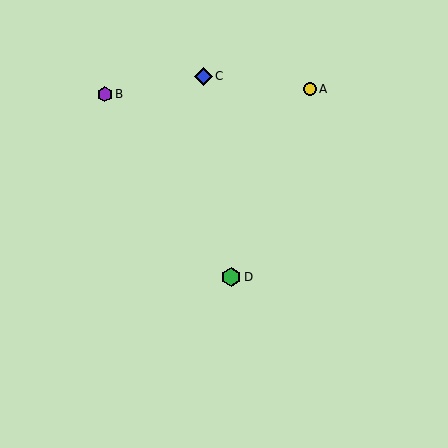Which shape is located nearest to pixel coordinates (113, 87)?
The purple hexagon (labeled B) at (105, 94) is nearest to that location.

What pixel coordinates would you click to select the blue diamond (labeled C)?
Click at (204, 76) to select the blue diamond C.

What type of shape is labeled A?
Shape A is a yellow circle.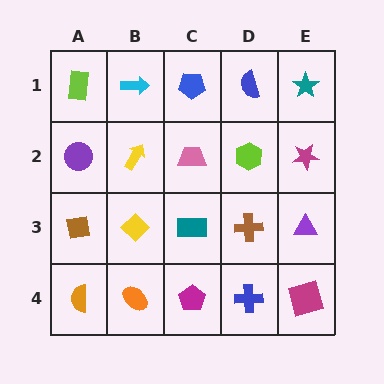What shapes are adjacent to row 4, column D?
A brown cross (row 3, column D), a magenta pentagon (row 4, column C), a magenta square (row 4, column E).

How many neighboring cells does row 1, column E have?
2.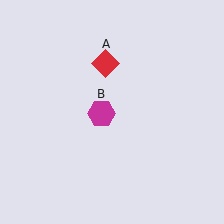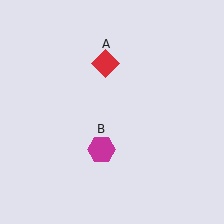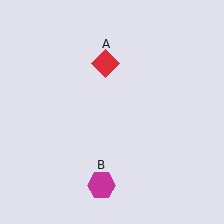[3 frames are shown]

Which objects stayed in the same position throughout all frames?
Red diamond (object A) remained stationary.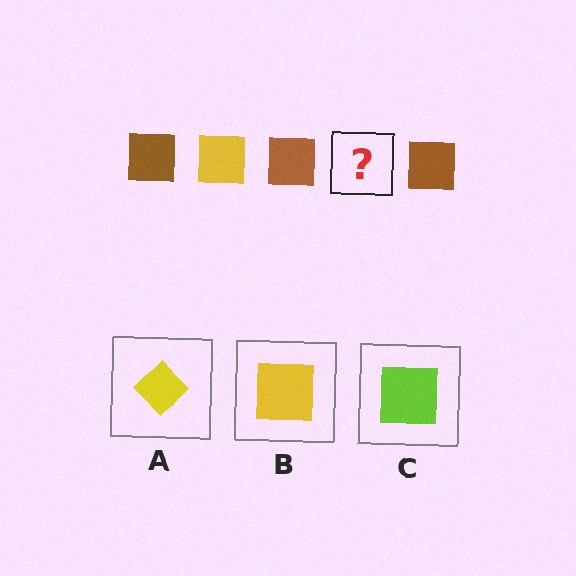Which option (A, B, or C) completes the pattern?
B.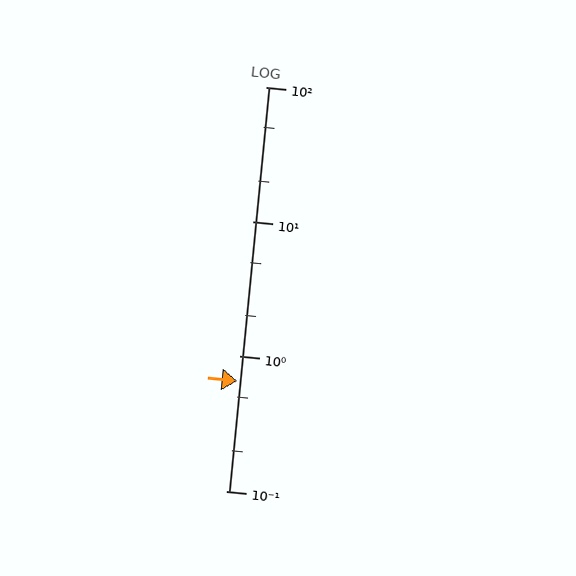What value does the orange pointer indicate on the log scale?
The pointer indicates approximately 0.66.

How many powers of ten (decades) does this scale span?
The scale spans 3 decades, from 0.1 to 100.